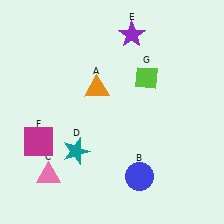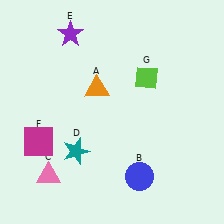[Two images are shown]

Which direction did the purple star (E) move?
The purple star (E) moved left.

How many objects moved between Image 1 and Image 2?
1 object moved between the two images.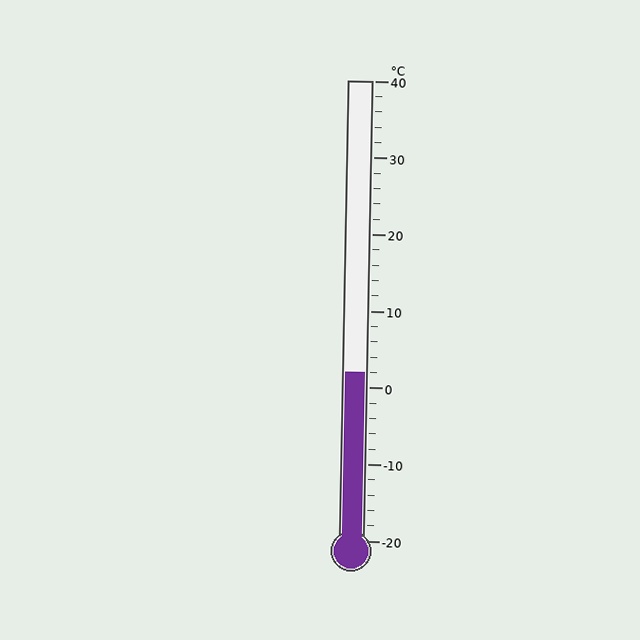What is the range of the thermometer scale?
The thermometer scale ranges from -20°C to 40°C.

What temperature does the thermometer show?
The thermometer shows approximately 2°C.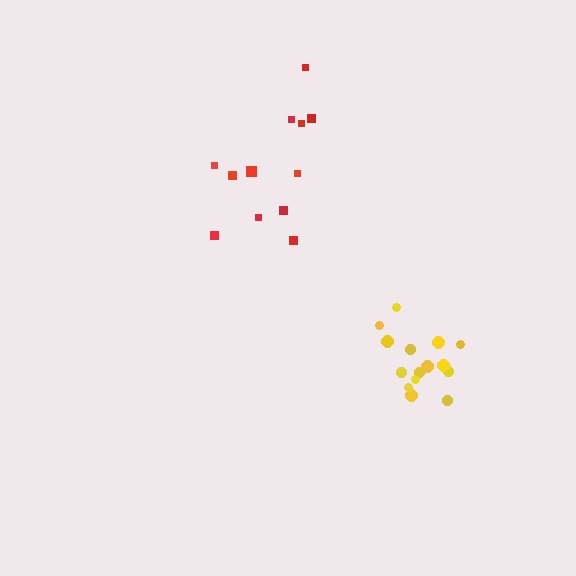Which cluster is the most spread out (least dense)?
Red.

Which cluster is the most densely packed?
Yellow.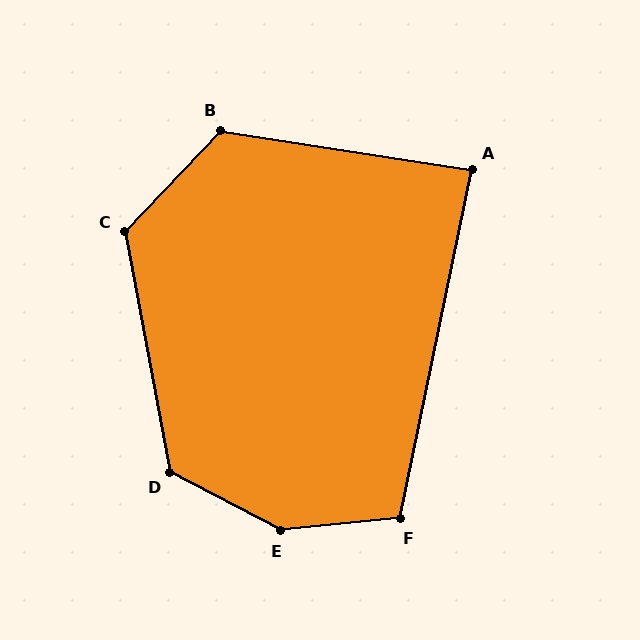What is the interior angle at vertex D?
Approximately 128 degrees (obtuse).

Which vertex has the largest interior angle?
E, at approximately 147 degrees.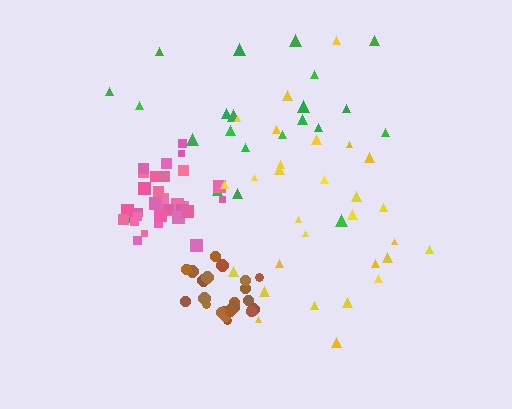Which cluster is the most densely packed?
Pink.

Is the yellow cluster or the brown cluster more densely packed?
Brown.